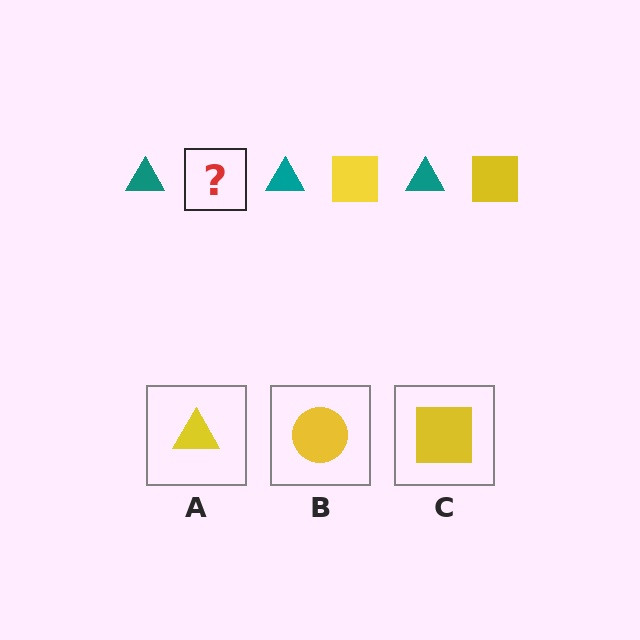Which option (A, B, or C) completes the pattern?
C.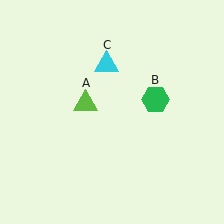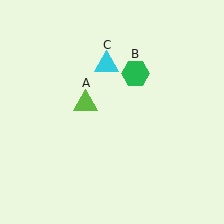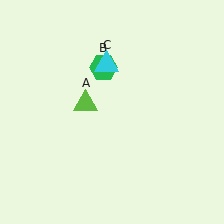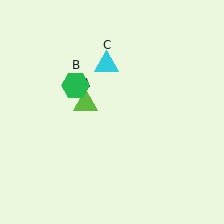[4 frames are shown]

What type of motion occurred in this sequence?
The green hexagon (object B) rotated counterclockwise around the center of the scene.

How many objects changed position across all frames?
1 object changed position: green hexagon (object B).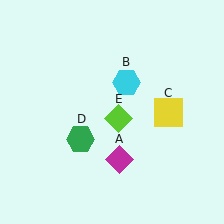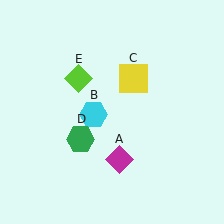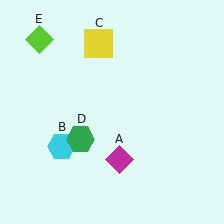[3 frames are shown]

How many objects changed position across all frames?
3 objects changed position: cyan hexagon (object B), yellow square (object C), lime diamond (object E).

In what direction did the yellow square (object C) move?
The yellow square (object C) moved up and to the left.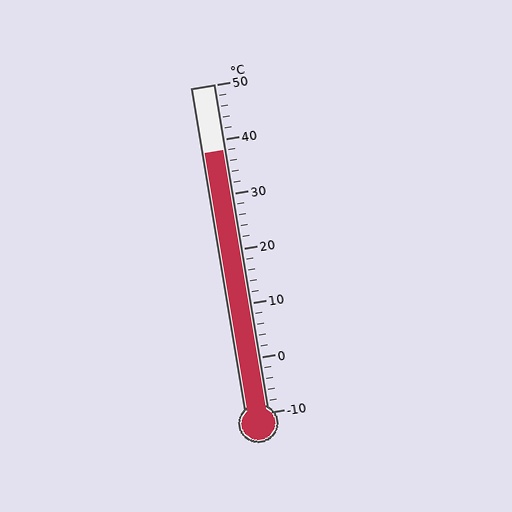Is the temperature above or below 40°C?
The temperature is below 40°C.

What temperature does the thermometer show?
The thermometer shows approximately 38°C.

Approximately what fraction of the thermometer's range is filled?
The thermometer is filled to approximately 80% of its range.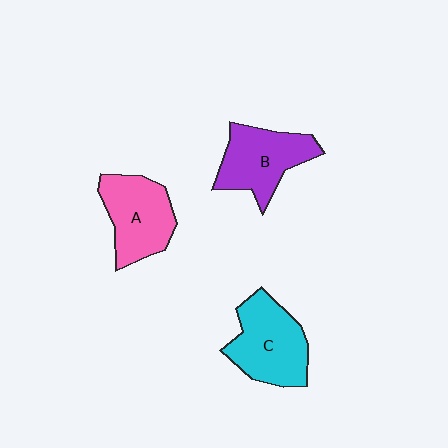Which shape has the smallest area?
Shape B (purple).